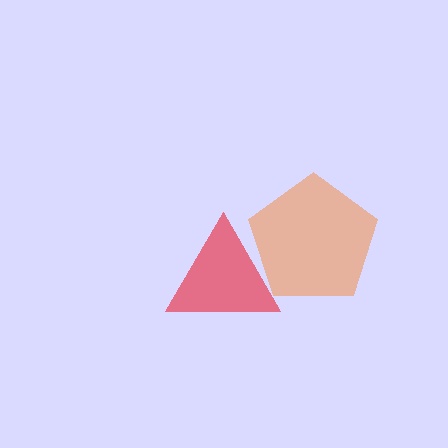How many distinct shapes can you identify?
There are 2 distinct shapes: a red triangle, an orange pentagon.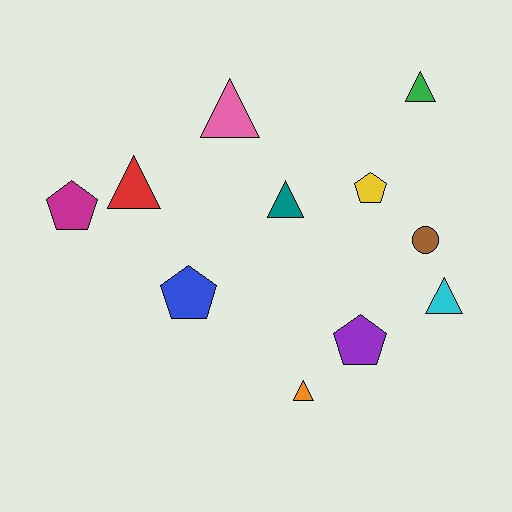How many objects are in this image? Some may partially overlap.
There are 11 objects.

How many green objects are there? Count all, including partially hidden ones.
There is 1 green object.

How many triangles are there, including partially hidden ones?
There are 6 triangles.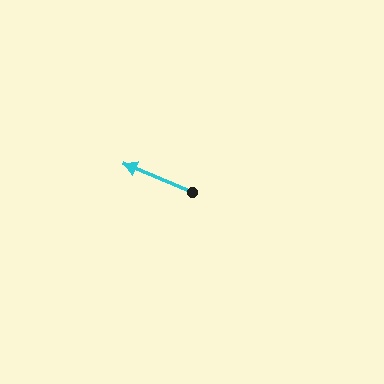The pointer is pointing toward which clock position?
Roughly 10 o'clock.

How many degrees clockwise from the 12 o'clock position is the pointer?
Approximately 292 degrees.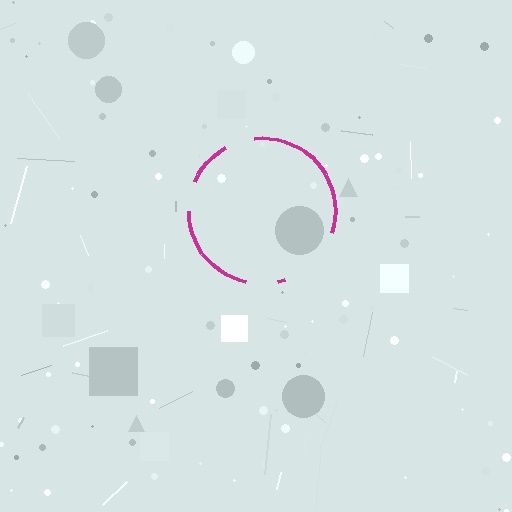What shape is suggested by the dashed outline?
The dashed outline suggests a circle.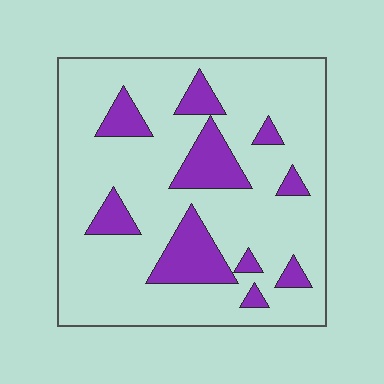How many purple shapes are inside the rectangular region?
10.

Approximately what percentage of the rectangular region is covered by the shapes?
Approximately 20%.